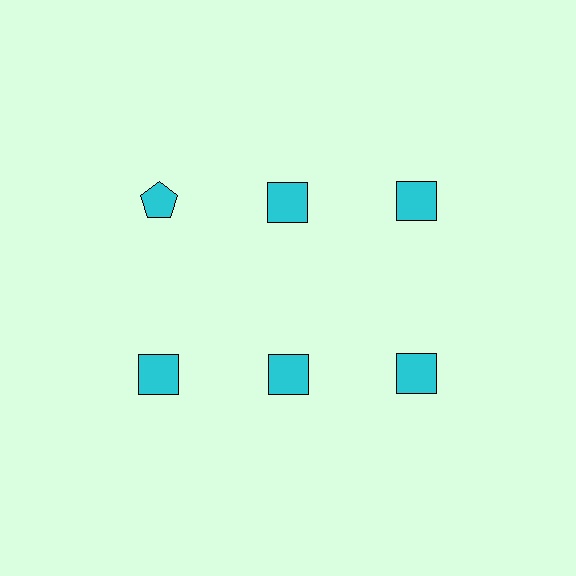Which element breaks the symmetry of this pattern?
The cyan pentagon in the top row, leftmost column breaks the symmetry. All other shapes are cyan squares.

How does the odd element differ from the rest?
It has a different shape: pentagon instead of square.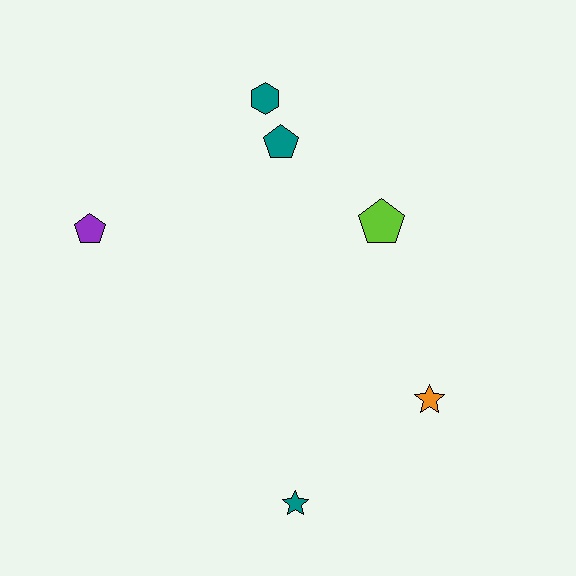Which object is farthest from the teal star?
The teal hexagon is farthest from the teal star.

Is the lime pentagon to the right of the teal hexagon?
Yes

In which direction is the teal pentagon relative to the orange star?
The teal pentagon is above the orange star.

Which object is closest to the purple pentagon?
The teal pentagon is closest to the purple pentagon.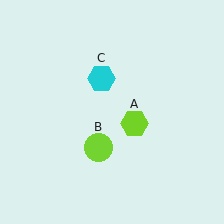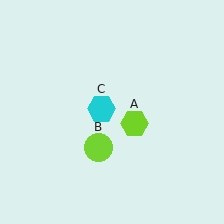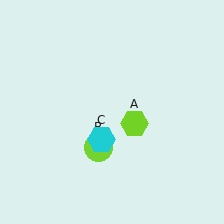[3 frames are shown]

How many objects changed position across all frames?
1 object changed position: cyan hexagon (object C).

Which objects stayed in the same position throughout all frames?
Lime hexagon (object A) and lime circle (object B) remained stationary.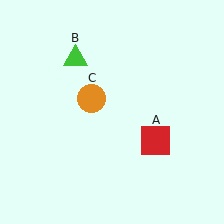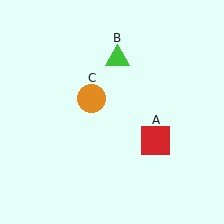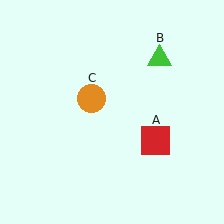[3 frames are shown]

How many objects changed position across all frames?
1 object changed position: green triangle (object B).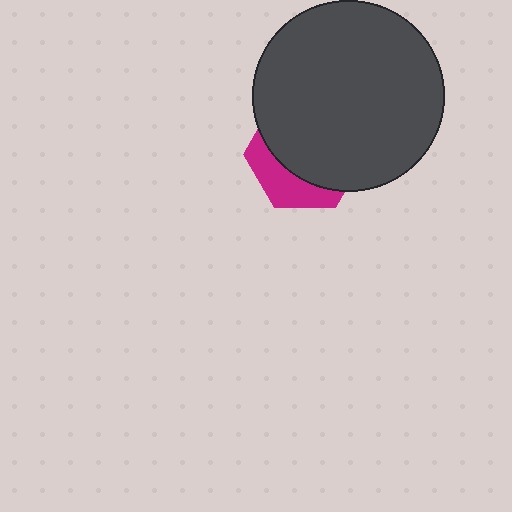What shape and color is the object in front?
The object in front is a dark gray circle.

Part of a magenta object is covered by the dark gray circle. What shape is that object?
It is a hexagon.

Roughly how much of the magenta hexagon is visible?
A small part of it is visible (roughly 30%).